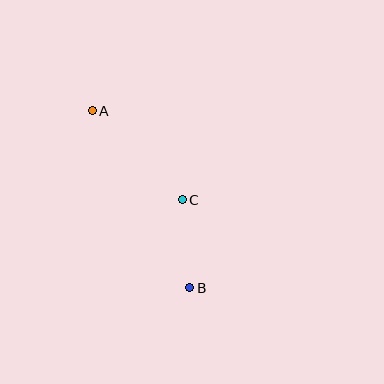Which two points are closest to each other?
Points B and C are closest to each other.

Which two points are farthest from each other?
Points A and B are farthest from each other.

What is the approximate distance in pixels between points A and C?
The distance between A and C is approximately 127 pixels.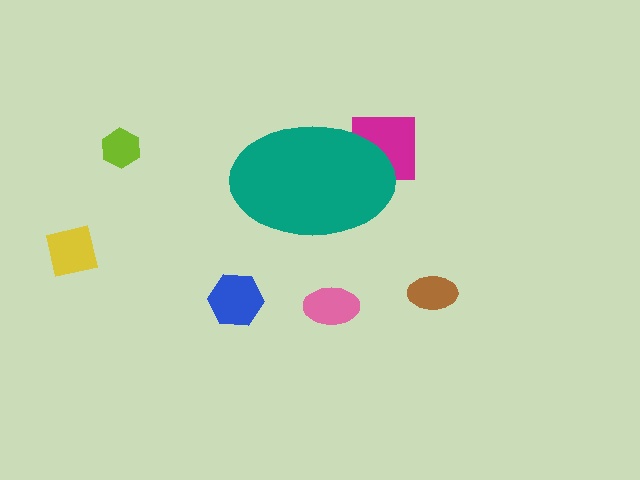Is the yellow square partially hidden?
No, the yellow square is fully visible.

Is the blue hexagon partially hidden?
No, the blue hexagon is fully visible.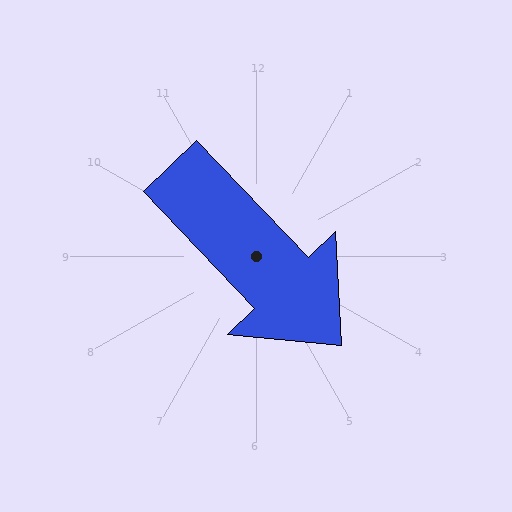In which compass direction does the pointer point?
Southeast.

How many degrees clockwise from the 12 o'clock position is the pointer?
Approximately 136 degrees.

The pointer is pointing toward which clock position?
Roughly 5 o'clock.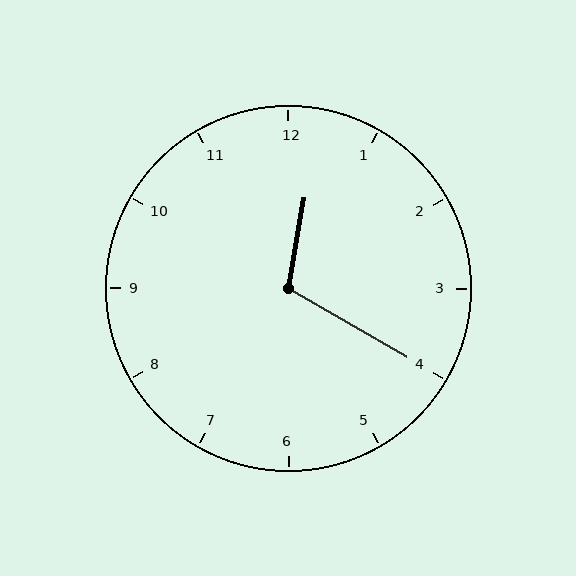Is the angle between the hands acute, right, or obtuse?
It is obtuse.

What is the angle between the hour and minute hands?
Approximately 110 degrees.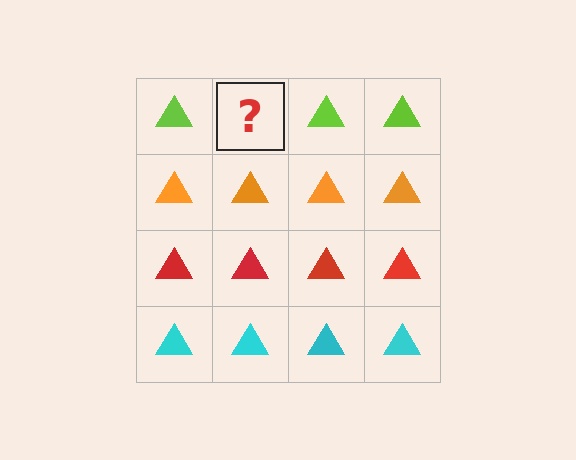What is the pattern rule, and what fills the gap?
The rule is that each row has a consistent color. The gap should be filled with a lime triangle.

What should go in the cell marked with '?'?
The missing cell should contain a lime triangle.